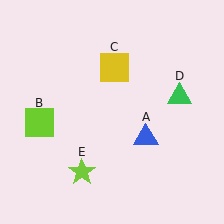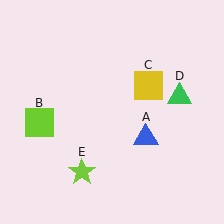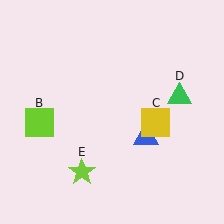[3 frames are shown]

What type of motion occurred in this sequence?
The yellow square (object C) rotated clockwise around the center of the scene.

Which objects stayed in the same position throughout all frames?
Blue triangle (object A) and lime square (object B) and green triangle (object D) and lime star (object E) remained stationary.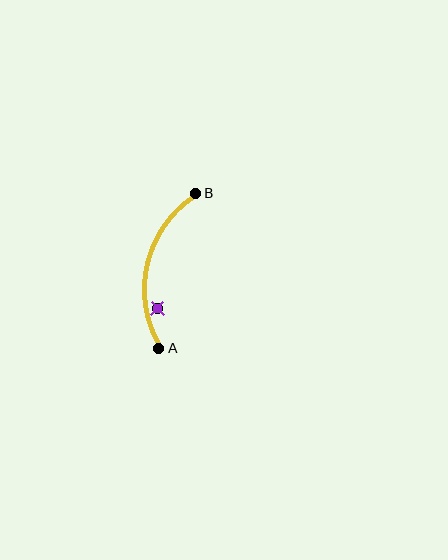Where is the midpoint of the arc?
The arc midpoint is the point on the curve farthest from the straight line joining A and B. It sits to the left of that line.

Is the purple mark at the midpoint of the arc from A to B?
No — the purple mark does not lie on the arc at all. It sits slightly inside the curve.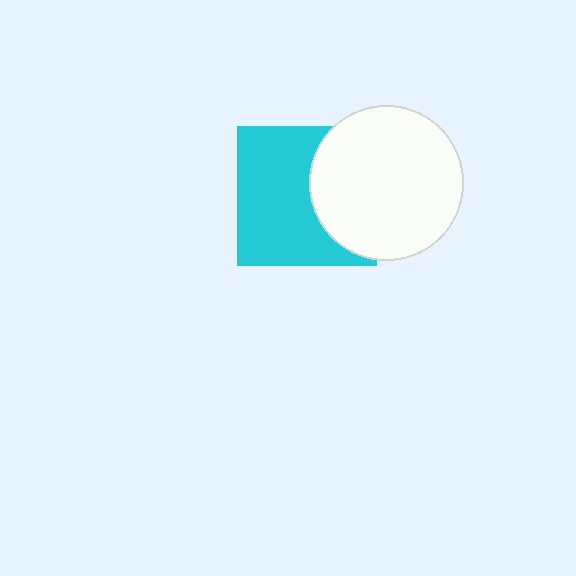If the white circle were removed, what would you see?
You would see the complete cyan square.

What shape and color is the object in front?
The object in front is a white circle.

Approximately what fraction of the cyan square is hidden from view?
Roughly 38% of the cyan square is hidden behind the white circle.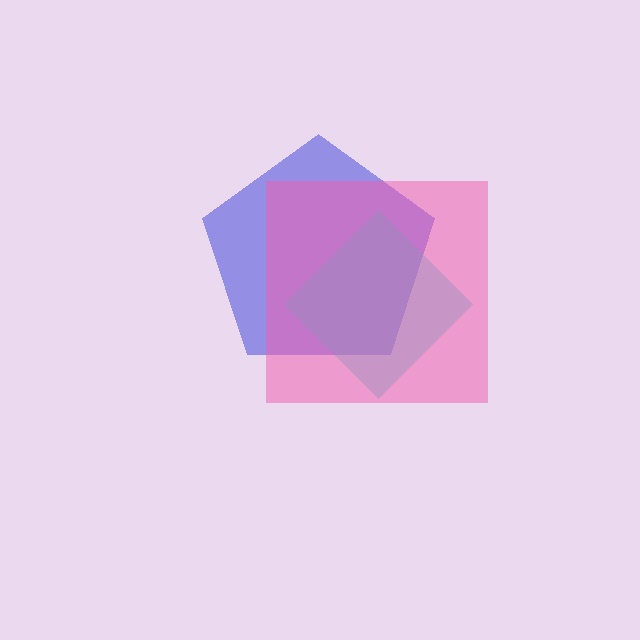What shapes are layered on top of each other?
The layered shapes are: a blue pentagon, a cyan diamond, a pink square.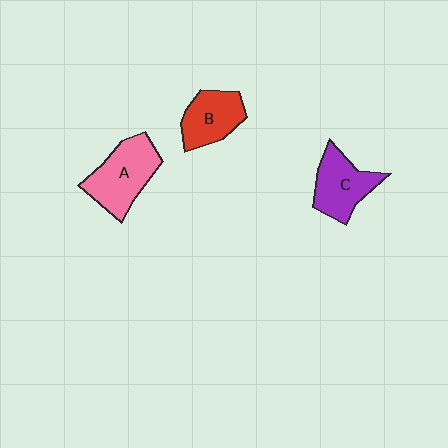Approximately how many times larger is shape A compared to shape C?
Approximately 1.2 times.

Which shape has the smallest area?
Shape B (red).